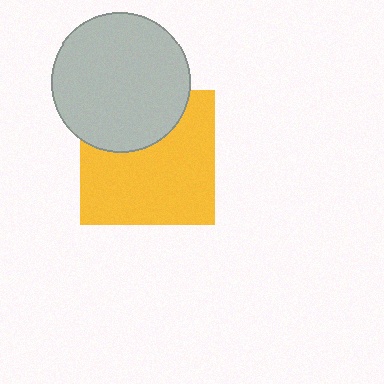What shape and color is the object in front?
The object in front is a light gray circle.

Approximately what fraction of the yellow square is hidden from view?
Roughly 32% of the yellow square is hidden behind the light gray circle.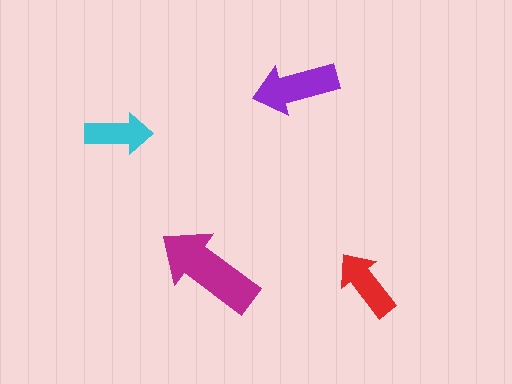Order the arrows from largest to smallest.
the magenta one, the purple one, the red one, the cyan one.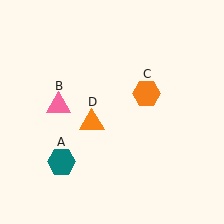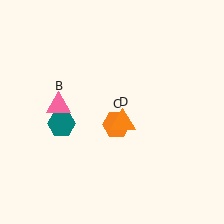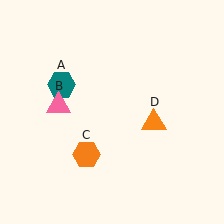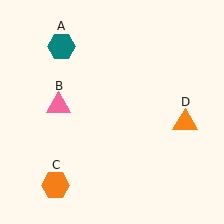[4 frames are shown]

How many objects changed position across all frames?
3 objects changed position: teal hexagon (object A), orange hexagon (object C), orange triangle (object D).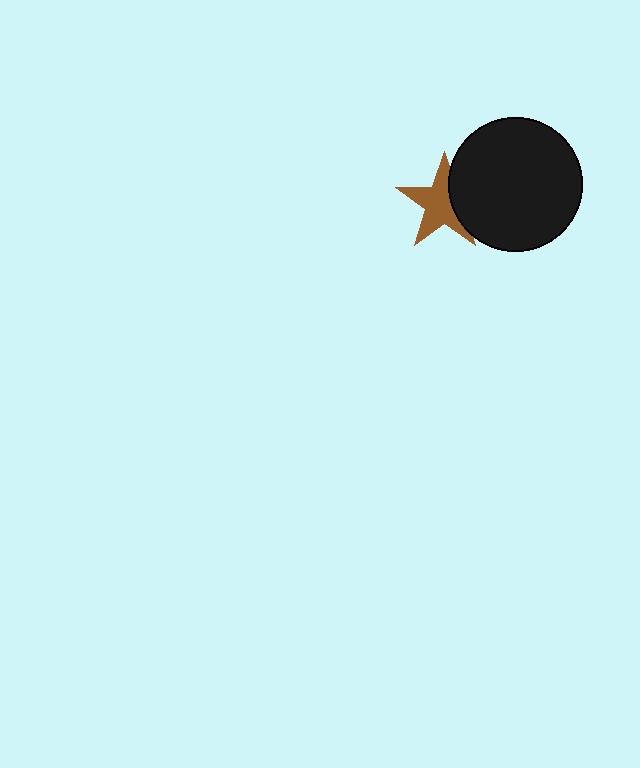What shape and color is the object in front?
The object in front is a black circle.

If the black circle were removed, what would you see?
You would see the complete brown star.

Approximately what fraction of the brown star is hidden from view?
Roughly 31% of the brown star is hidden behind the black circle.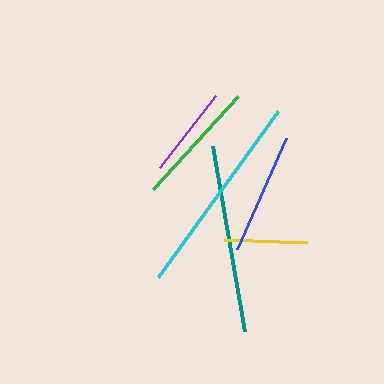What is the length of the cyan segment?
The cyan segment is approximately 205 pixels long.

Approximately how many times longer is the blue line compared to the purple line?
The blue line is approximately 1.3 times the length of the purple line.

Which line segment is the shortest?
The yellow line is the shortest at approximately 82 pixels.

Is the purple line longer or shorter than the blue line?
The blue line is longer than the purple line.